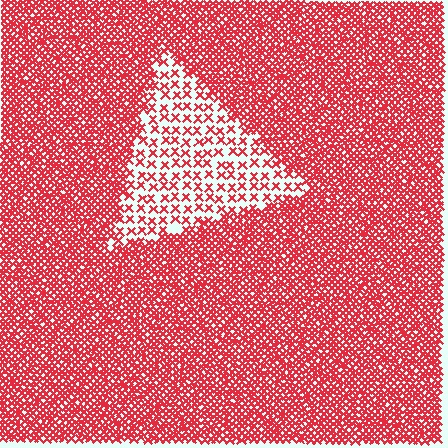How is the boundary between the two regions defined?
The boundary is defined by a change in element density (approximately 3.2x ratio). All elements are the same color, size, and shape.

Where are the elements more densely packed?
The elements are more densely packed outside the triangle boundary.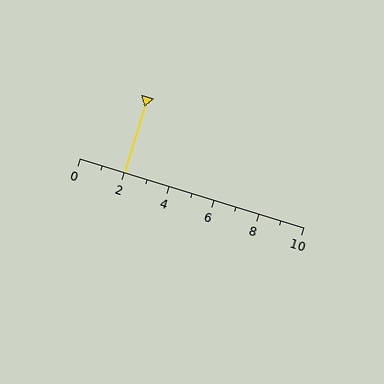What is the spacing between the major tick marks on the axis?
The major ticks are spaced 2 apart.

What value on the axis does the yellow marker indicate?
The marker indicates approximately 2.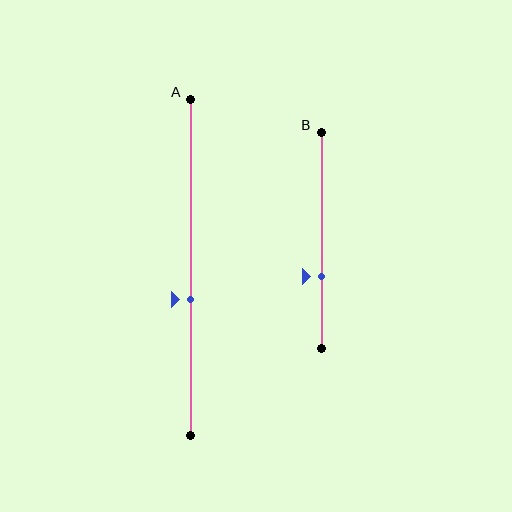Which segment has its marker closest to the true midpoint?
Segment A has its marker closest to the true midpoint.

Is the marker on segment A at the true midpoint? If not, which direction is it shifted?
No, the marker on segment A is shifted downward by about 10% of the segment length.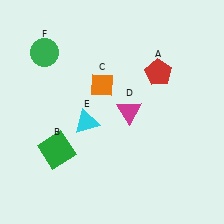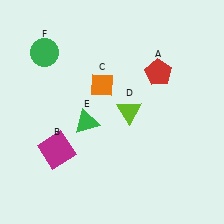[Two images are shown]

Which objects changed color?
B changed from green to magenta. D changed from magenta to lime. E changed from cyan to green.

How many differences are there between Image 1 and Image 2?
There are 3 differences between the two images.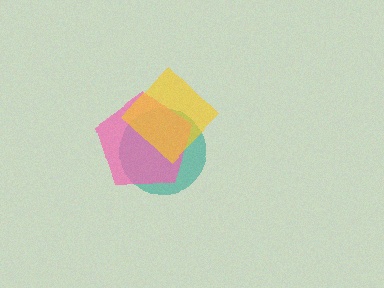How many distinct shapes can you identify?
There are 3 distinct shapes: a teal circle, a pink pentagon, a yellow diamond.